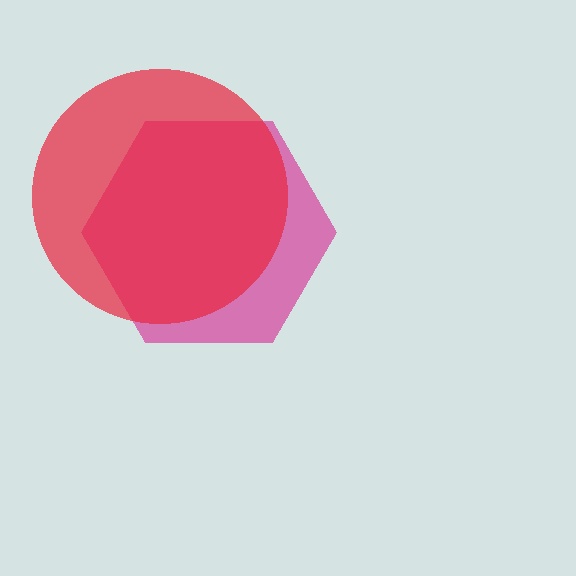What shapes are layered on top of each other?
The layered shapes are: a magenta hexagon, a red circle.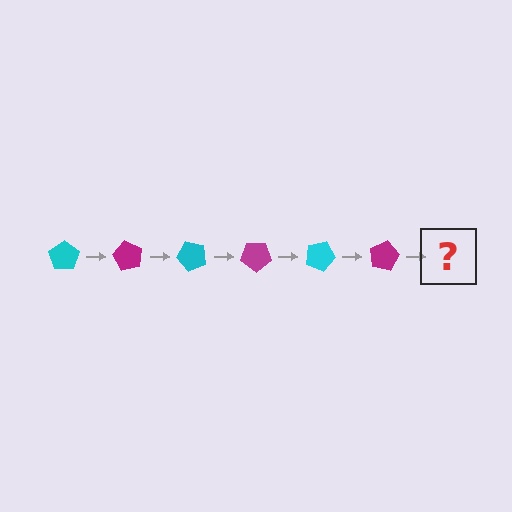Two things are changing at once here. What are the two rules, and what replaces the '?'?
The two rules are that it rotates 60 degrees each step and the color cycles through cyan and magenta. The '?' should be a cyan pentagon, rotated 360 degrees from the start.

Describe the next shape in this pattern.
It should be a cyan pentagon, rotated 360 degrees from the start.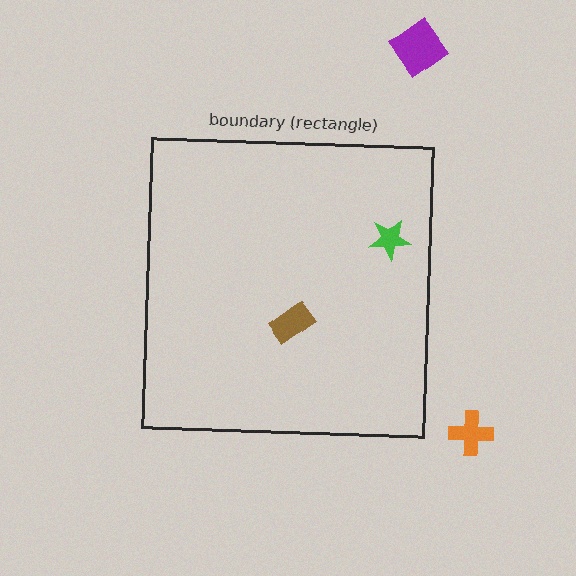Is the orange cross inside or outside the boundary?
Outside.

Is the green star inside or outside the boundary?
Inside.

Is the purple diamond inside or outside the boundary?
Outside.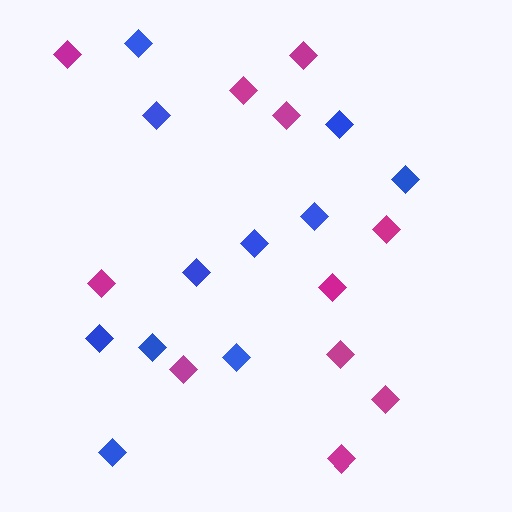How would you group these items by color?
There are 2 groups: one group of blue diamonds (11) and one group of magenta diamonds (11).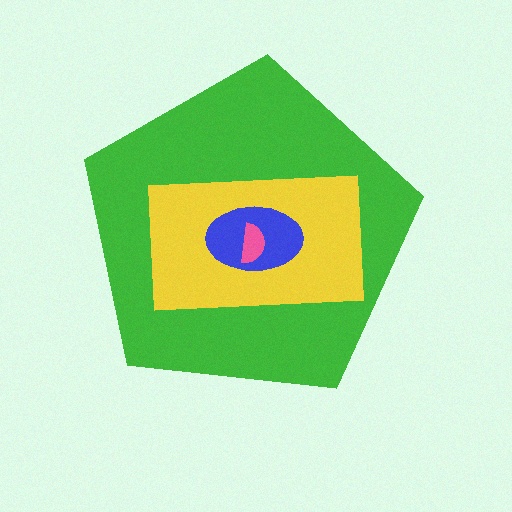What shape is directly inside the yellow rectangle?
The blue ellipse.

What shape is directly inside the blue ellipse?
The pink semicircle.